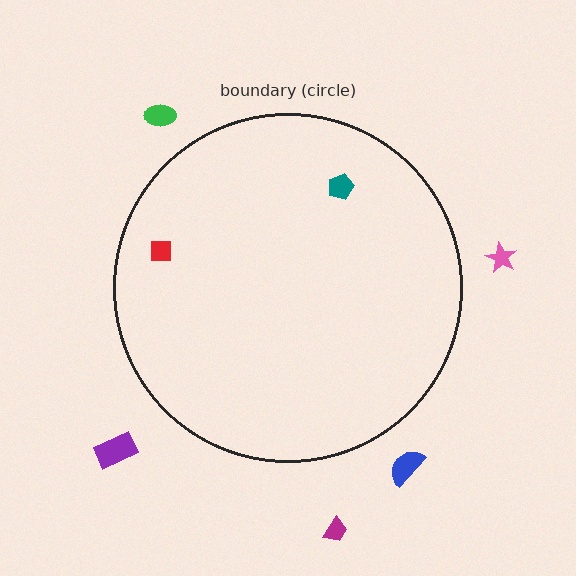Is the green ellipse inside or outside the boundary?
Outside.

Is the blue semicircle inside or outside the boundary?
Outside.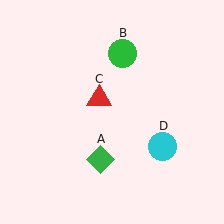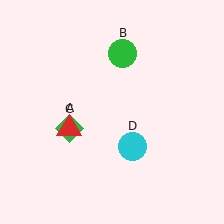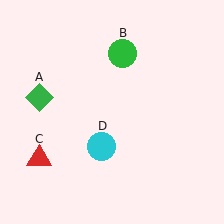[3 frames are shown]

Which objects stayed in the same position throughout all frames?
Green circle (object B) remained stationary.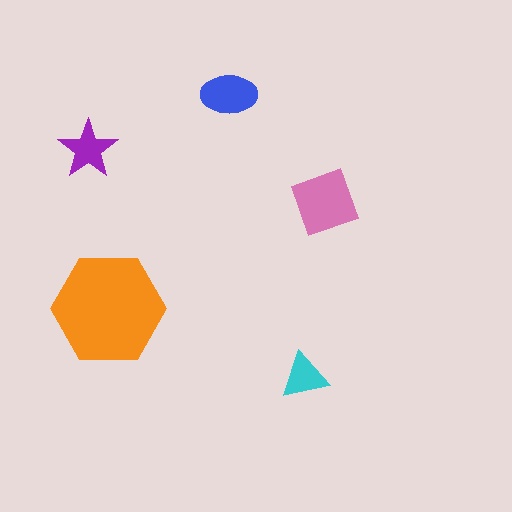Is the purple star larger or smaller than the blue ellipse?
Smaller.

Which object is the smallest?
The cyan triangle.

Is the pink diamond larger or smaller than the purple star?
Larger.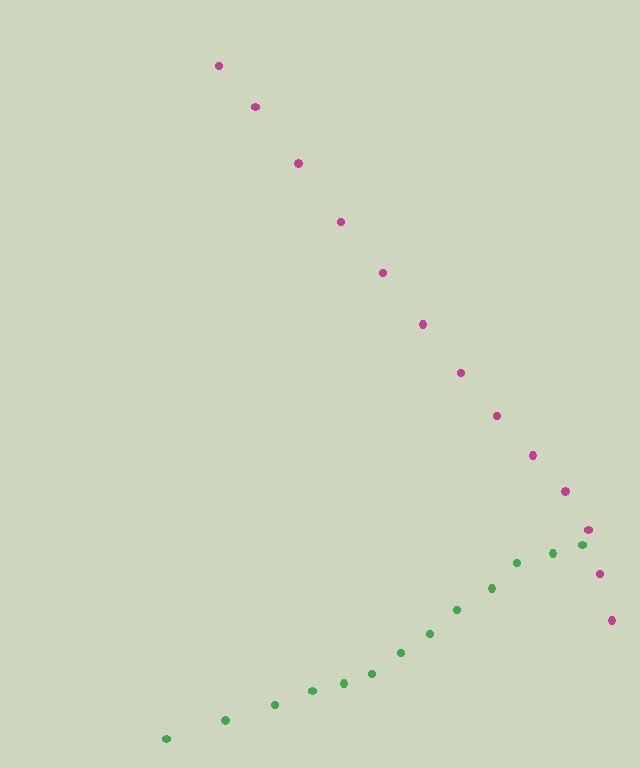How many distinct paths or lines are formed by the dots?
There are 2 distinct paths.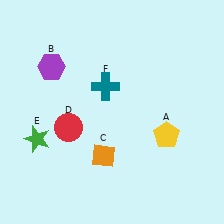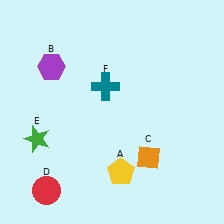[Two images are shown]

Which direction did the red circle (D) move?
The red circle (D) moved down.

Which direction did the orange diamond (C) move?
The orange diamond (C) moved right.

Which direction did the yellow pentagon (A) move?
The yellow pentagon (A) moved left.